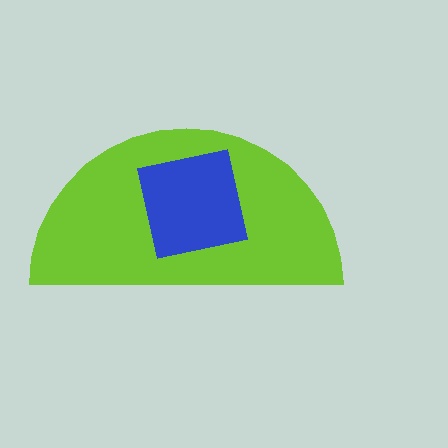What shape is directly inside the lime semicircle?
The blue square.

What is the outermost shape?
The lime semicircle.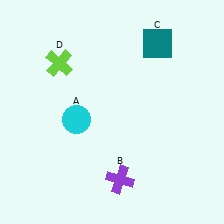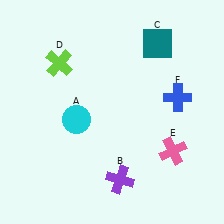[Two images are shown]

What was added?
A pink cross (E), a blue cross (F) were added in Image 2.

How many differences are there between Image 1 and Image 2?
There are 2 differences between the two images.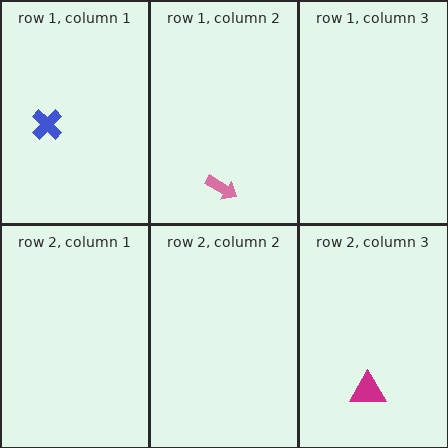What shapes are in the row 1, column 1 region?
The blue cross.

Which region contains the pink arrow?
The row 1, column 2 region.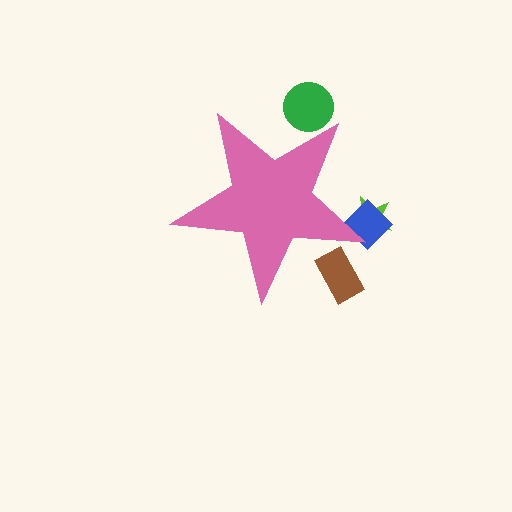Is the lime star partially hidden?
Yes, the lime star is partially hidden behind the pink star.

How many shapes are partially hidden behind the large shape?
4 shapes are partially hidden.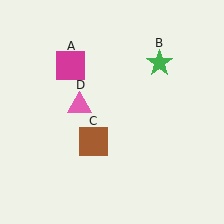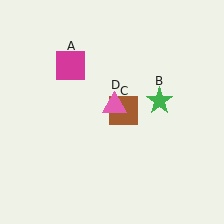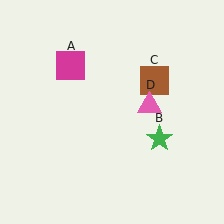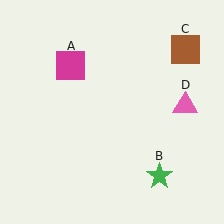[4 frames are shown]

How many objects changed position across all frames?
3 objects changed position: green star (object B), brown square (object C), pink triangle (object D).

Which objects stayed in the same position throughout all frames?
Magenta square (object A) remained stationary.